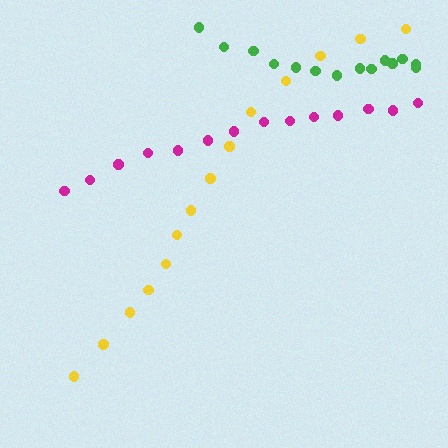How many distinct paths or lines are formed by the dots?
There are 3 distinct paths.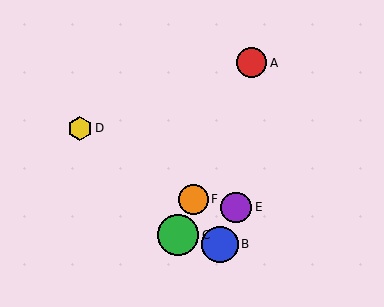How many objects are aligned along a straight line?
3 objects (A, C, F) are aligned along a straight line.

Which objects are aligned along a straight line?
Objects A, C, F are aligned along a straight line.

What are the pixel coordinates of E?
Object E is at (236, 207).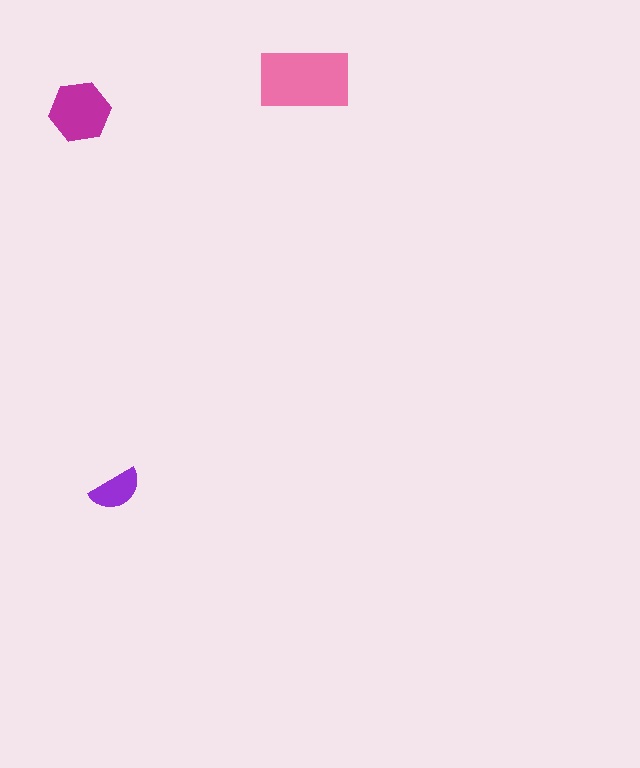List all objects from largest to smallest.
The pink rectangle, the magenta hexagon, the purple semicircle.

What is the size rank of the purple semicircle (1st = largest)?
3rd.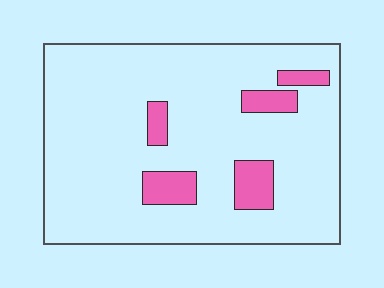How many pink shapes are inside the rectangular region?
5.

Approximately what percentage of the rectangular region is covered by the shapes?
Approximately 10%.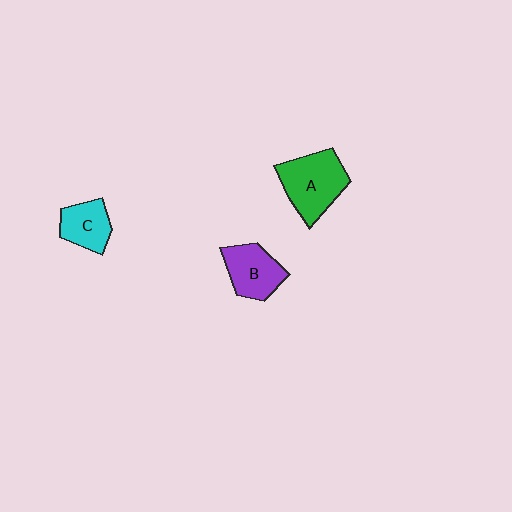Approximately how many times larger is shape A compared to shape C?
Approximately 1.6 times.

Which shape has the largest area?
Shape A (green).